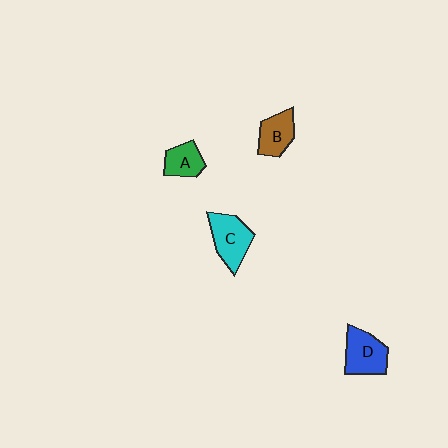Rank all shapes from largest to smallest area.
From largest to smallest: C (cyan), D (blue), B (brown), A (green).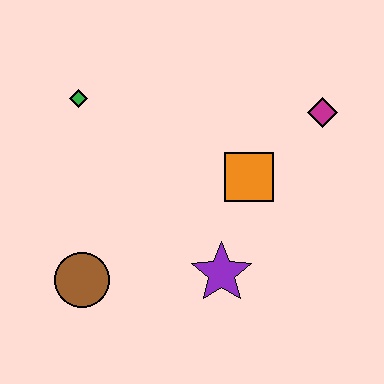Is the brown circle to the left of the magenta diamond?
Yes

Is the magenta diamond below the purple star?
No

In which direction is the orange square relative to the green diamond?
The orange square is to the right of the green diamond.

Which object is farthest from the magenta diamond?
The brown circle is farthest from the magenta diamond.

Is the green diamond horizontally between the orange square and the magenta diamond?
No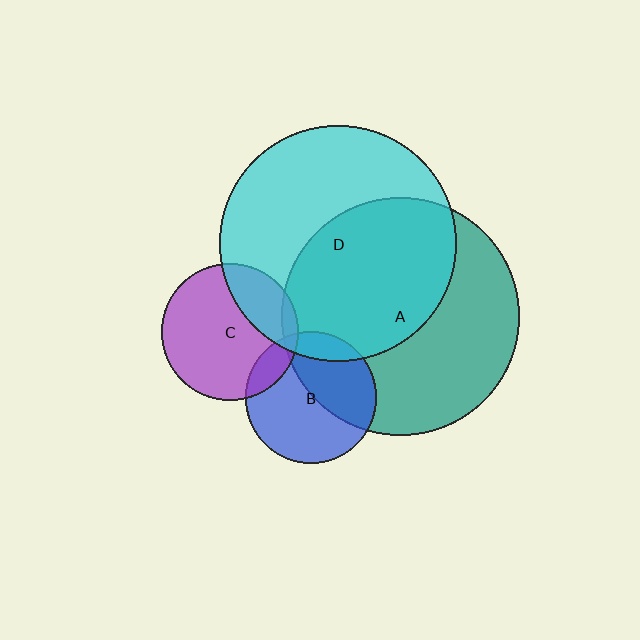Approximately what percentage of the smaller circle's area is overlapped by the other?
Approximately 5%.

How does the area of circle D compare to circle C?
Approximately 3.0 times.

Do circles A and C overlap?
Yes.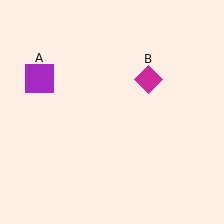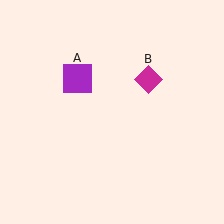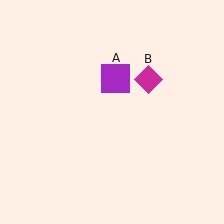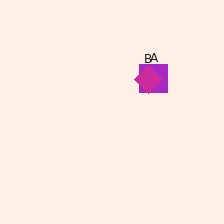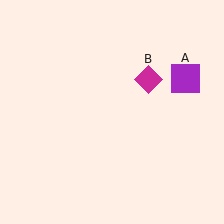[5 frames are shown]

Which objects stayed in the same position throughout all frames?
Magenta diamond (object B) remained stationary.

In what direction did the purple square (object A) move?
The purple square (object A) moved right.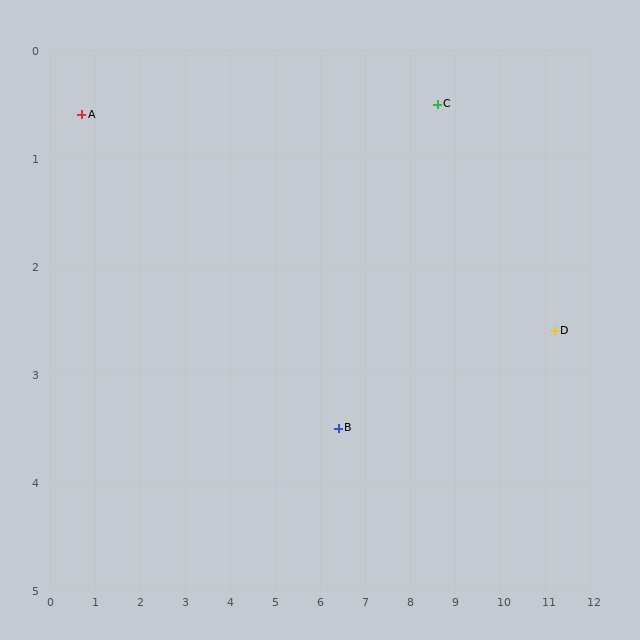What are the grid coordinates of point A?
Point A is at approximately (0.7, 0.6).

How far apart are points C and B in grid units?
Points C and B are about 3.7 grid units apart.